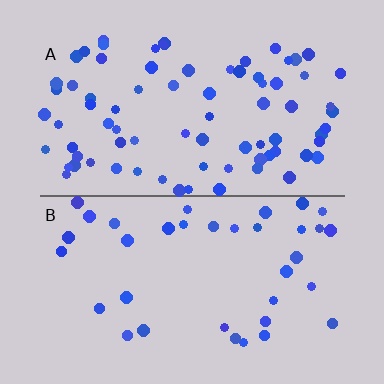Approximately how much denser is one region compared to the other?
Approximately 2.2× — region A over region B.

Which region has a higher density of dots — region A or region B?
A (the top).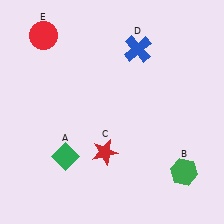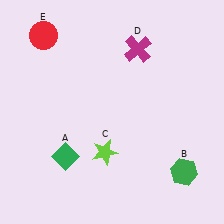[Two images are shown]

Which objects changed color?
C changed from red to lime. D changed from blue to magenta.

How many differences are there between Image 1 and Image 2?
There are 2 differences between the two images.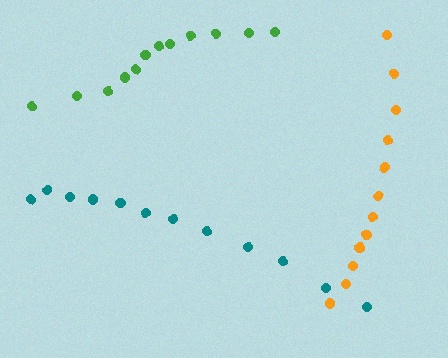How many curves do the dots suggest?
There are 3 distinct paths.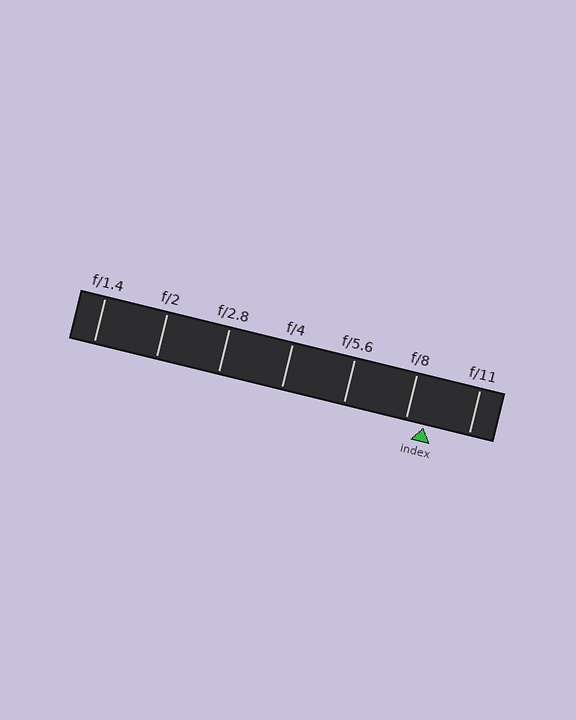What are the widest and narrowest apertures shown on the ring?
The widest aperture shown is f/1.4 and the narrowest is f/11.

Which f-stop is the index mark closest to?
The index mark is closest to f/8.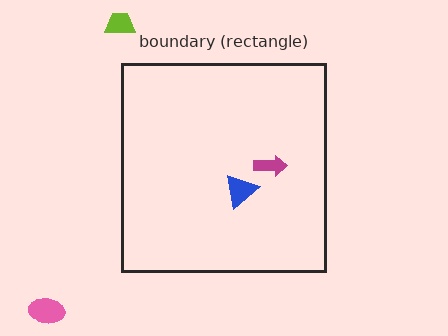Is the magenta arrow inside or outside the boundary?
Inside.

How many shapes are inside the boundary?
2 inside, 2 outside.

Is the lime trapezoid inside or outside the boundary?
Outside.